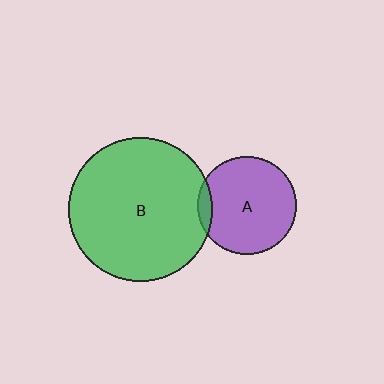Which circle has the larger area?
Circle B (green).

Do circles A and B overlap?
Yes.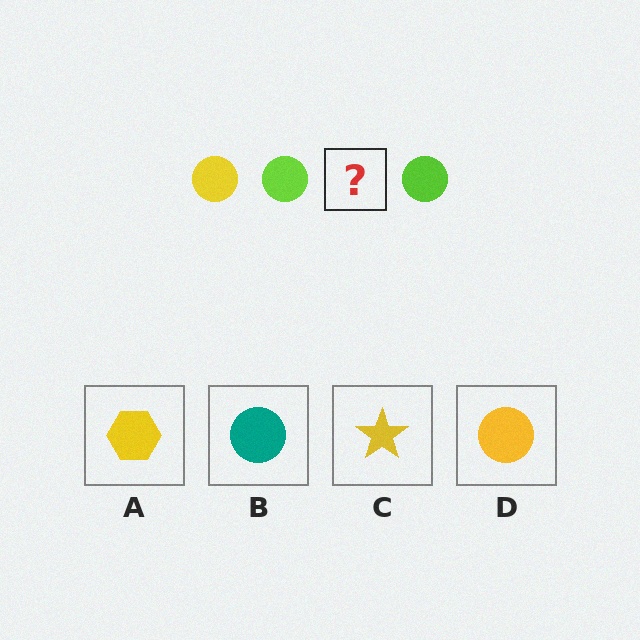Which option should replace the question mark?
Option D.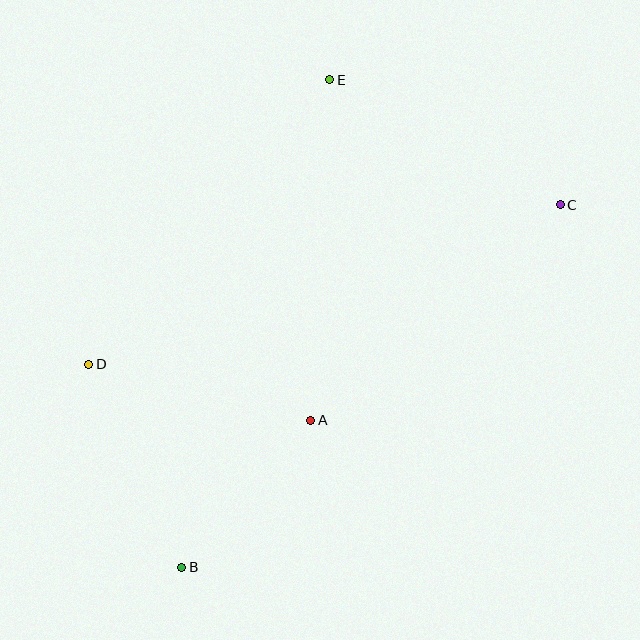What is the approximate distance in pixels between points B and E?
The distance between B and E is approximately 509 pixels.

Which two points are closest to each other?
Points A and B are closest to each other.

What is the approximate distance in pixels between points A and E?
The distance between A and E is approximately 341 pixels.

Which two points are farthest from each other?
Points B and C are farthest from each other.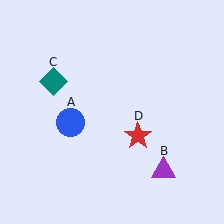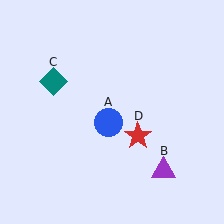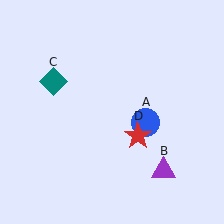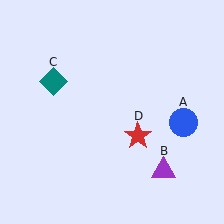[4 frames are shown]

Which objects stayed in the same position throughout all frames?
Purple triangle (object B) and teal diamond (object C) and red star (object D) remained stationary.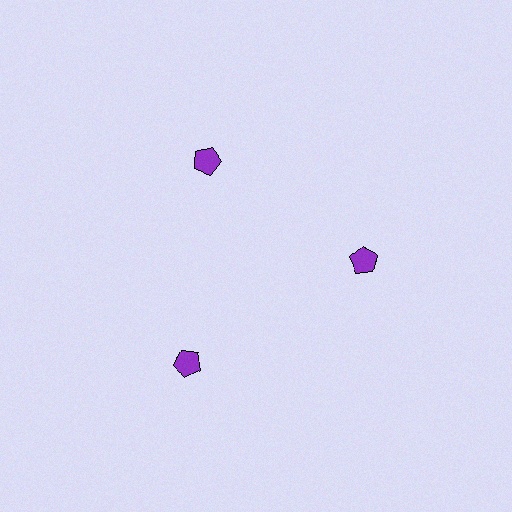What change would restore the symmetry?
The symmetry would be restored by moving it inward, back onto the ring so that all 3 pentagons sit at equal angles and equal distance from the center.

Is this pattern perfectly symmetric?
No. The 3 purple pentagons are arranged in a ring, but one element near the 7 o'clock position is pushed outward from the center, breaking the 3-fold rotational symmetry.